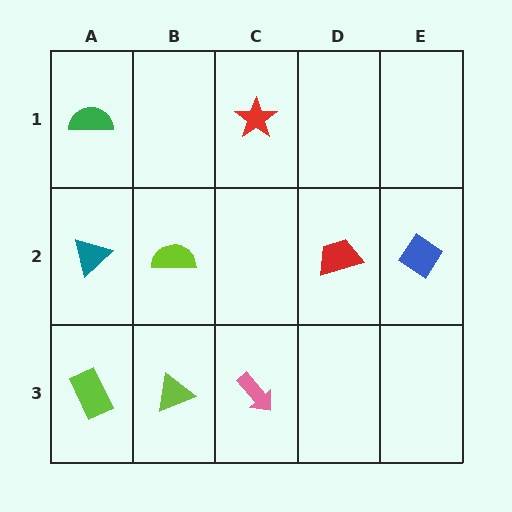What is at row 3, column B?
A lime triangle.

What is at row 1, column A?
A green semicircle.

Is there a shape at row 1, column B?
No, that cell is empty.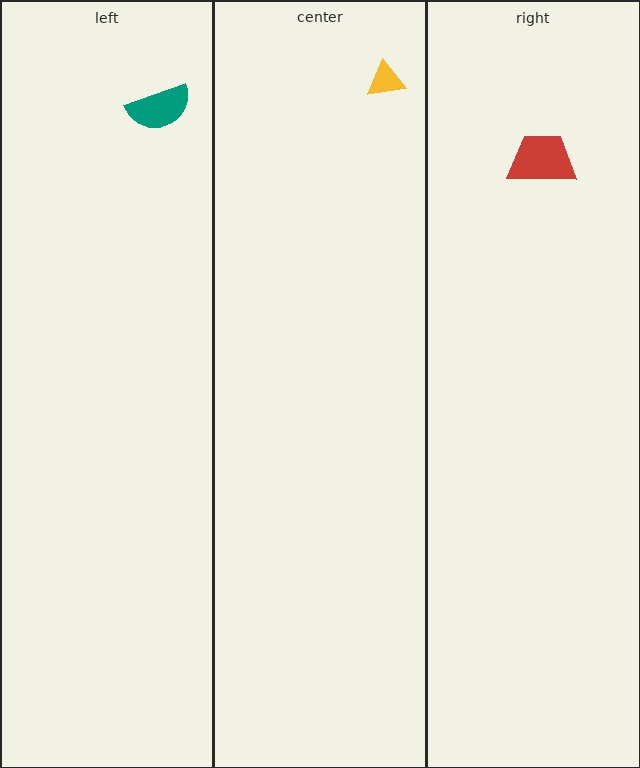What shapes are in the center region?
The yellow triangle.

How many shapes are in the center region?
1.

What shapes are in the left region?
The teal semicircle.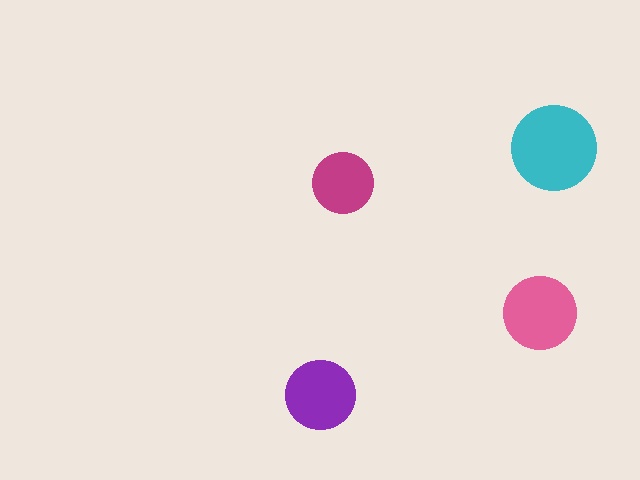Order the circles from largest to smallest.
the cyan one, the pink one, the purple one, the magenta one.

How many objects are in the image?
There are 4 objects in the image.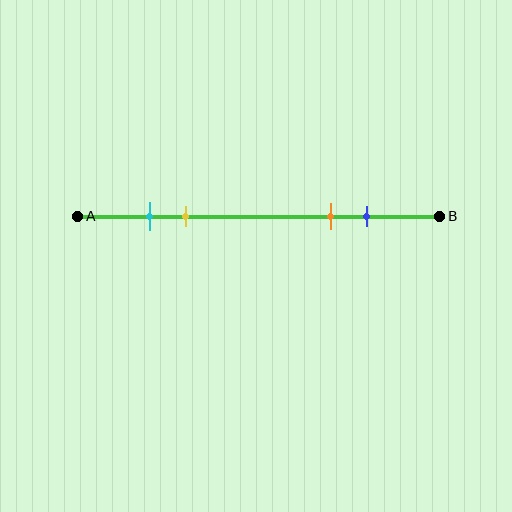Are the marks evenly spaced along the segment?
No, the marks are not evenly spaced.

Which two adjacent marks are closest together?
The cyan and yellow marks are the closest adjacent pair.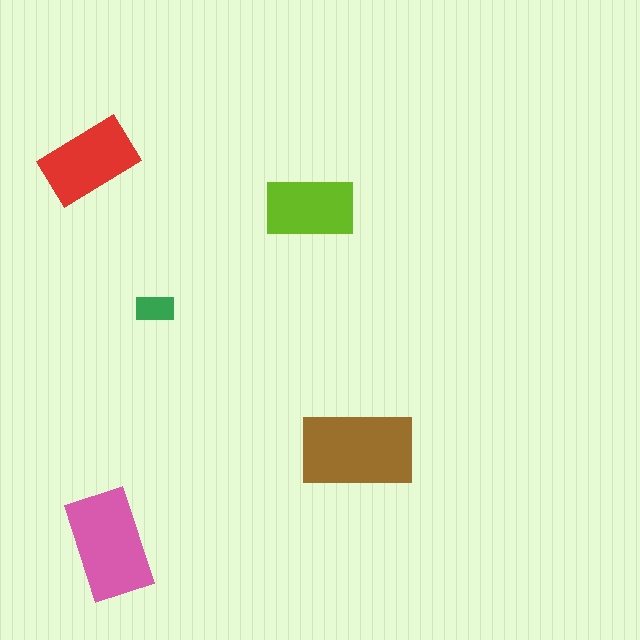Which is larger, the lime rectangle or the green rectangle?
The lime one.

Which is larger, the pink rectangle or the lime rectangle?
The pink one.